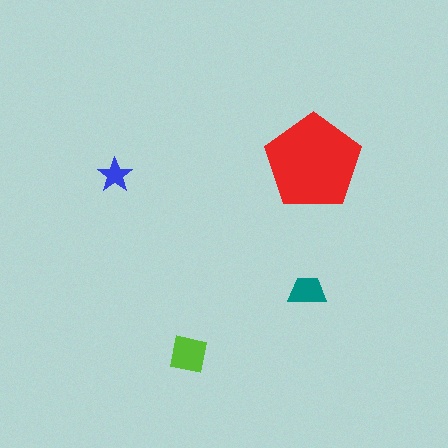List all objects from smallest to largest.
The blue star, the teal trapezoid, the lime square, the red pentagon.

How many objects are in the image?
There are 4 objects in the image.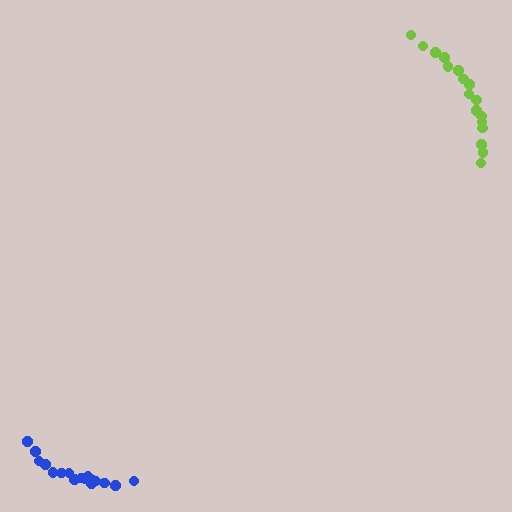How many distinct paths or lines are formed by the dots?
There are 2 distinct paths.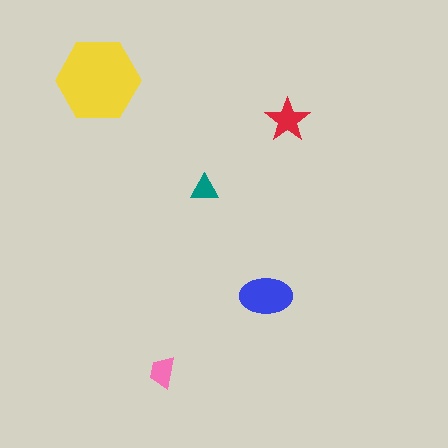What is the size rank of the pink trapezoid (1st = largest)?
4th.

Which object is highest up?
The yellow hexagon is topmost.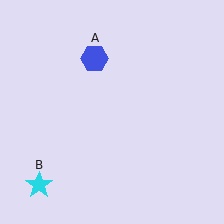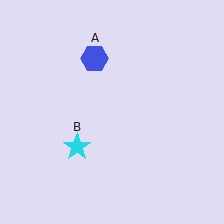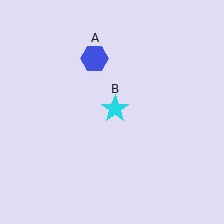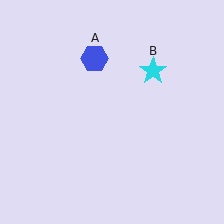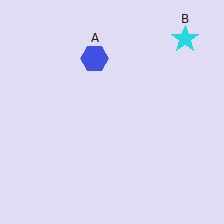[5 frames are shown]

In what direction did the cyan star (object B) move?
The cyan star (object B) moved up and to the right.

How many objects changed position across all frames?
1 object changed position: cyan star (object B).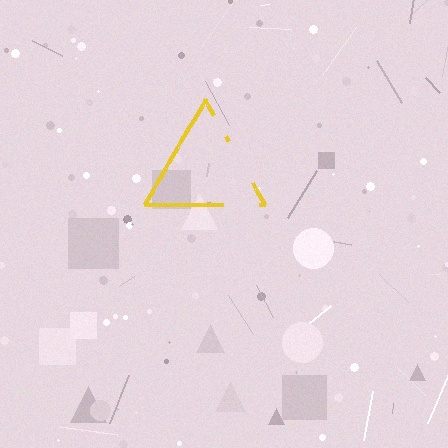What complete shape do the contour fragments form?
The contour fragments form a triangle.